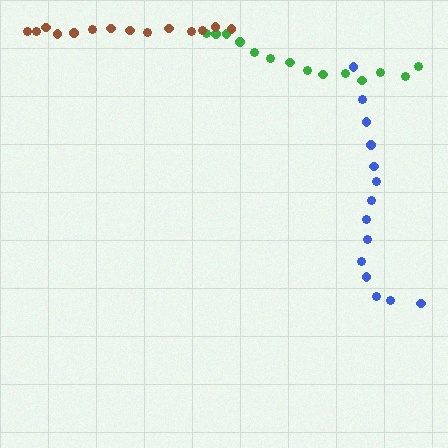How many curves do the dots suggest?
There are 3 distinct paths.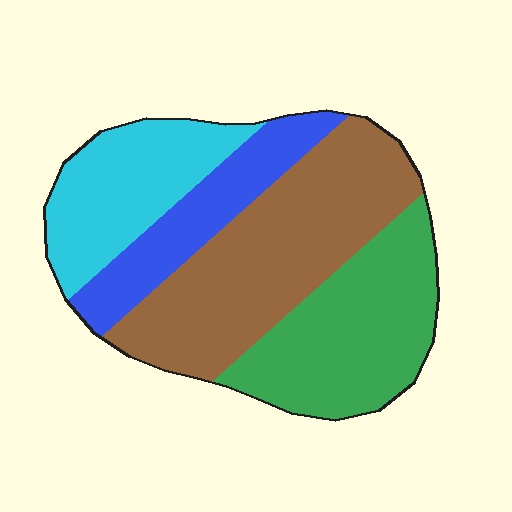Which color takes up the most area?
Brown, at roughly 35%.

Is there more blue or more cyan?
Cyan.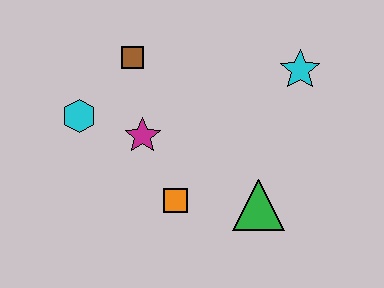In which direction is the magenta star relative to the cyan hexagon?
The magenta star is to the right of the cyan hexagon.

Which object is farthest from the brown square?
The green triangle is farthest from the brown square.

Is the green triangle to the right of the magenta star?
Yes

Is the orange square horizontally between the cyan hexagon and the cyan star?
Yes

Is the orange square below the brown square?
Yes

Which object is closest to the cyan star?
The green triangle is closest to the cyan star.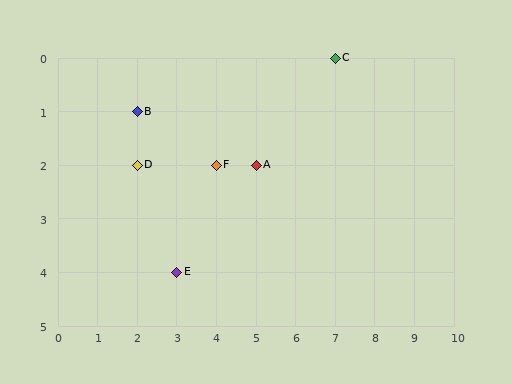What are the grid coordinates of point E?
Point E is at grid coordinates (3, 4).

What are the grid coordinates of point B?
Point B is at grid coordinates (2, 1).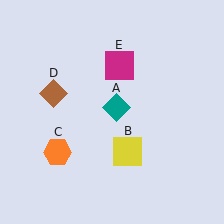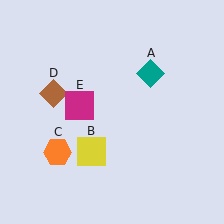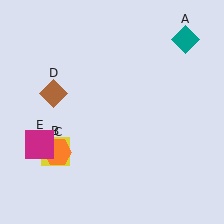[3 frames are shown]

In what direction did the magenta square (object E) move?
The magenta square (object E) moved down and to the left.